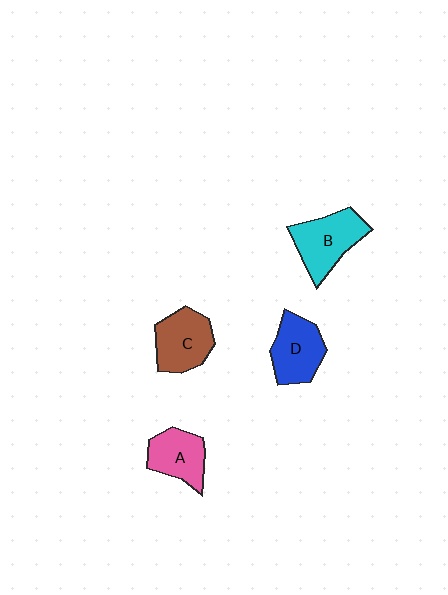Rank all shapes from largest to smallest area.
From largest to smallest: B (cyan), C (brown), D (blue), A (pink).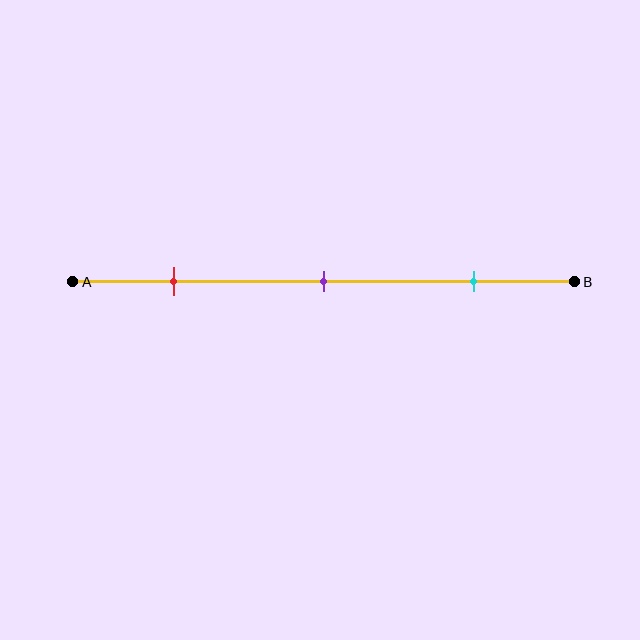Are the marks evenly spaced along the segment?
Yes, the marks are approximately evenly spaced.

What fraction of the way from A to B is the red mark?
The red mark is approximately 20% (0.2) of the way from A to B.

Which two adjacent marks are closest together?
The red and purple marks are the closest adjacent pair.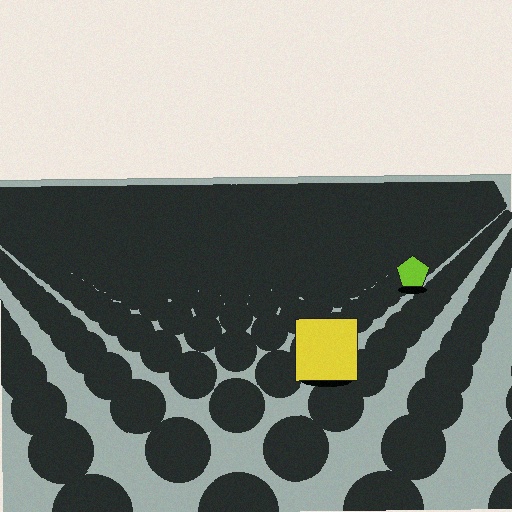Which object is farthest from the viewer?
The lime pentagon is farthest from the viewer. It appears smaller and the ground texture around it is denser.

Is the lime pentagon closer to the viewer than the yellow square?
No. The yellow square is closer — you can tell from the texture gradient: the ground texture is coarser near it.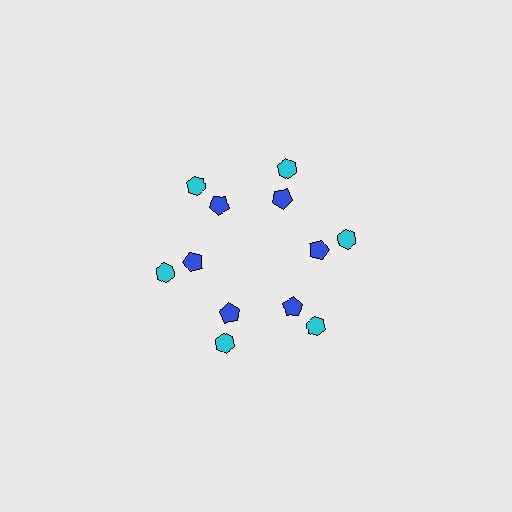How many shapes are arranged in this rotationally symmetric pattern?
There are 12 shapes, arranged in 6 groups of 2.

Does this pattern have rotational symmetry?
Yes, this pattern has 6-fold rotational symmetry. It looks the same after rotating 60 degrees around the center.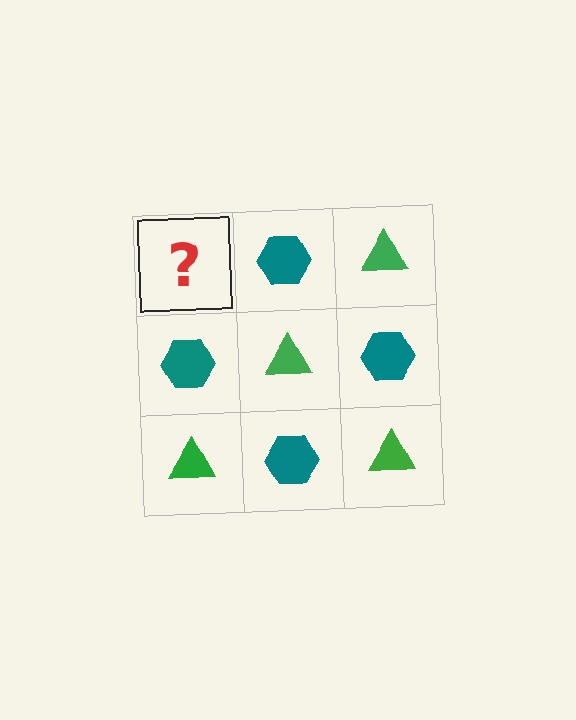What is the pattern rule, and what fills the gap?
The rule is that it alternates green triangle and teal hexagon in a checkerboard pattern. The gap should be filled with a green triangle.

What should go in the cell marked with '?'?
The missing cell should contain a green triangle.